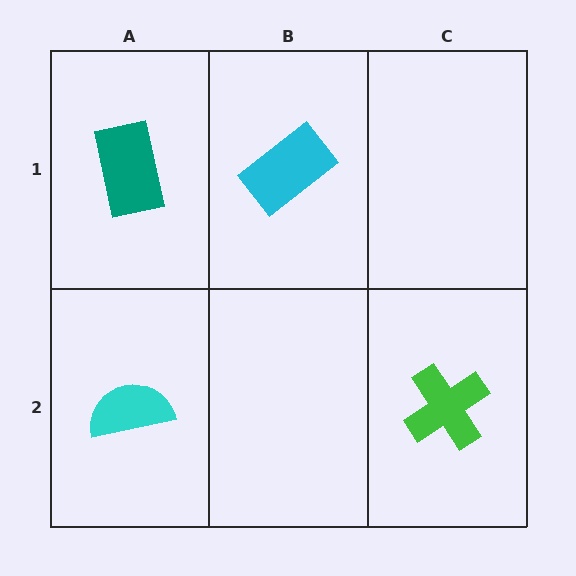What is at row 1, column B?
A cyan rectangle.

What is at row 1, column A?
A teal rectangle.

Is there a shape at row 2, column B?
No, that cell is empty.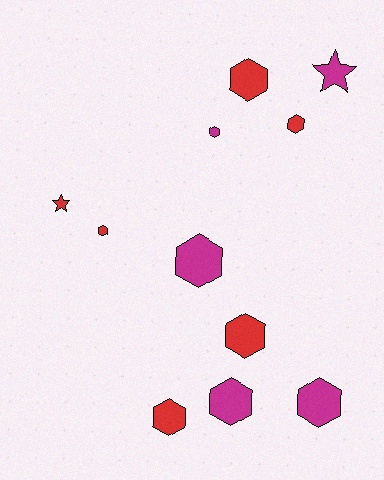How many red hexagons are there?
There are 5 red hexagons.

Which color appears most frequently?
Red, with 6 objects.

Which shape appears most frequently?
Hexagon, with 9 objects.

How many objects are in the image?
There are 11 objects.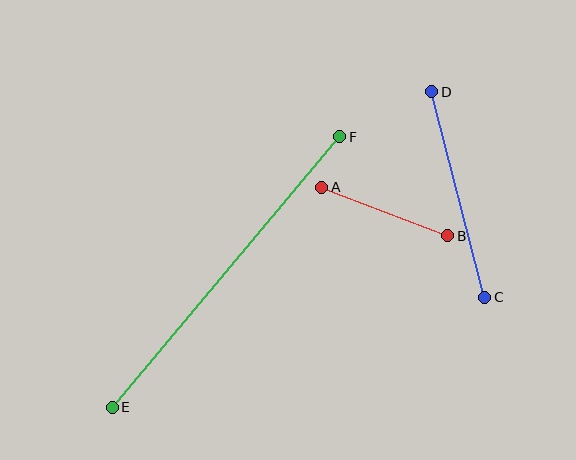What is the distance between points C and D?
The distance is approximately 212 pixels.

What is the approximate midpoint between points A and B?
The midpoint is at approximately (385, 211) pixels.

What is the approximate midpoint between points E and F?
The midpoint is at approximately (226, 272) pixels.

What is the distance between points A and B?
The distance is approximately 135 pixels.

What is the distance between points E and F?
The distance is approximately 353 pixels.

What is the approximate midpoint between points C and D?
The midpoint is at approximately (458, 195) pixels.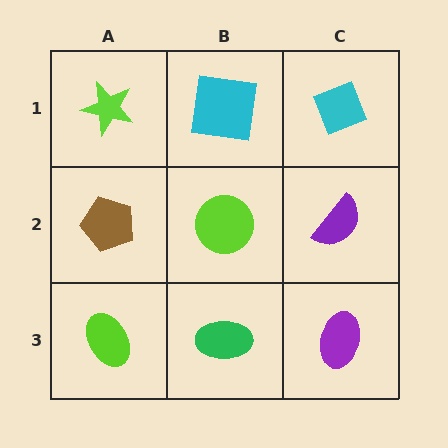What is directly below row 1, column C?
A purple semicircle.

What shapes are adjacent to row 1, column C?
A purple semicircle (row 2, column C), a cyan square (row 1, column B).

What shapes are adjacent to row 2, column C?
A cyan diamond (row 1, column C), a purple ellipse (row 3, column C), a lime circle (row 2, column B).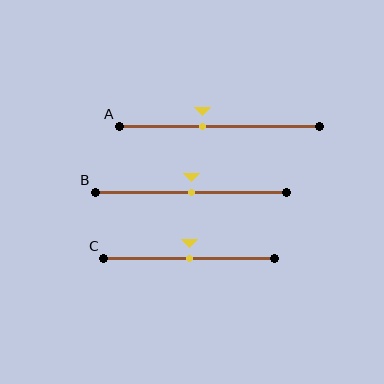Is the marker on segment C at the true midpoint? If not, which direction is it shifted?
Yes, the marker on segment C is at the true midpoint.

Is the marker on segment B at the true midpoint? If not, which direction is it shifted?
Yes, the marker on segment B is at the true midpoint.